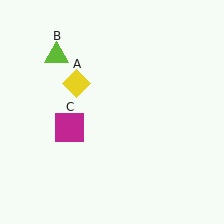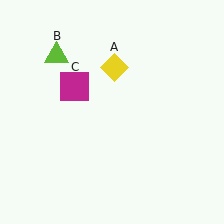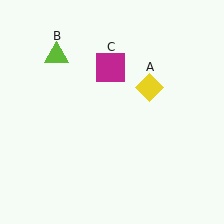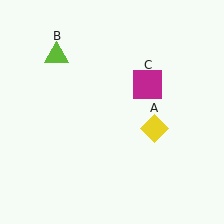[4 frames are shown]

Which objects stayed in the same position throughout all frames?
Lime triangle (object B) remained stationary.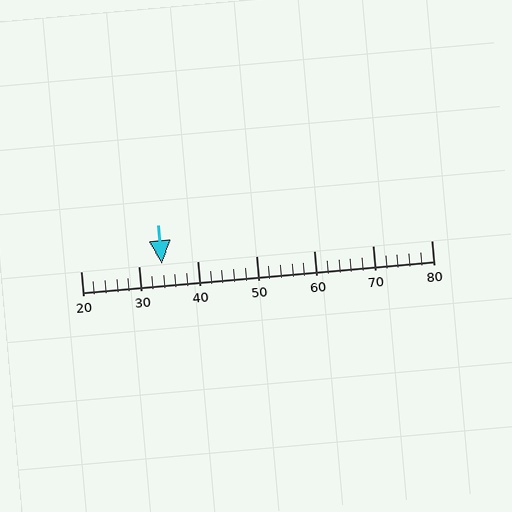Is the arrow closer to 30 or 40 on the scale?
The arrow is closer to 30.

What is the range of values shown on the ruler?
The ruler shows values from 20 to 80.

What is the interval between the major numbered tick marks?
The major tick marks are spaced 10 units apart.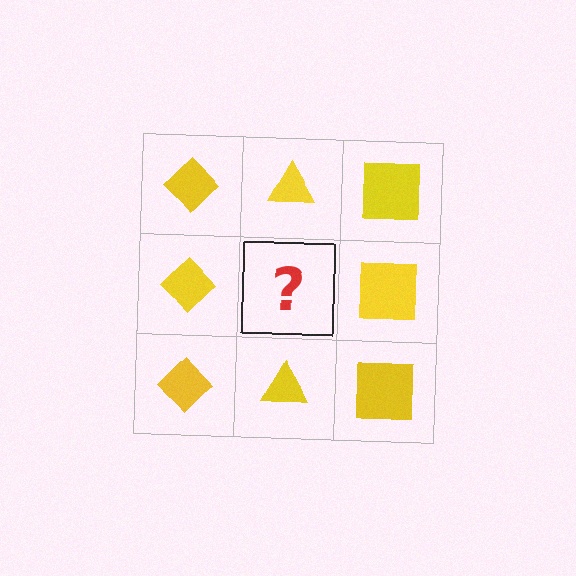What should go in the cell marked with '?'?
The missing cell should contain a yellow triangle.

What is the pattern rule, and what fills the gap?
The rule is that each column has a consistent shape. The gap should be filled with a yellow triangle.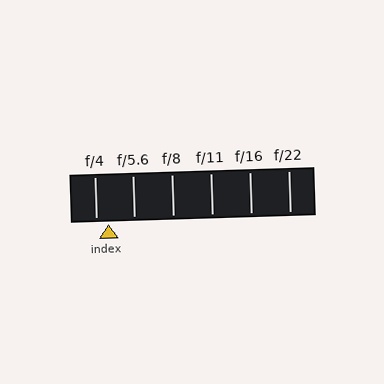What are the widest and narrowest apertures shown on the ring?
The widest aperture shown is f/4 and the narrowest is f/22.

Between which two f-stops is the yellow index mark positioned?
The index mark is between f/4 and f/5.6.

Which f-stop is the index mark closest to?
The index mark is closest to f/4.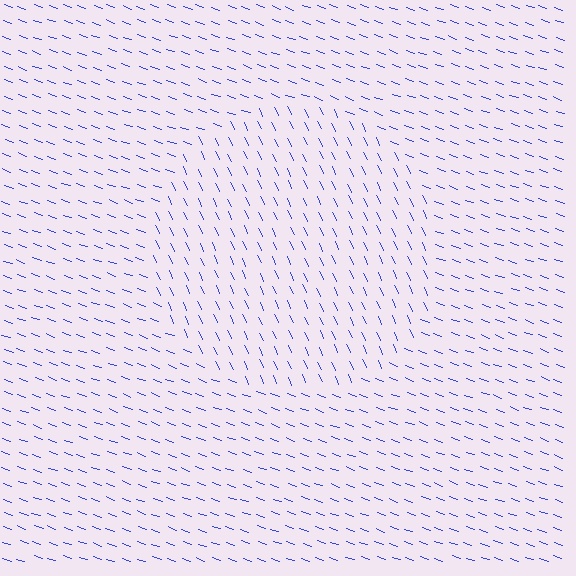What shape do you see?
I see a circle.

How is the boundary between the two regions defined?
The boundary is defined purely by a change in line orientation (approximately 45 degrees difference). All lines are the same color and thickness.